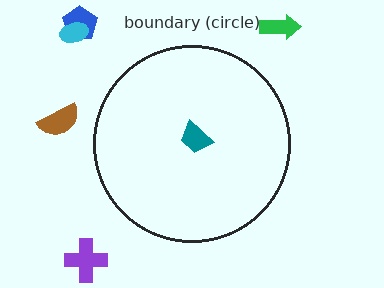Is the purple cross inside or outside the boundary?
Outside.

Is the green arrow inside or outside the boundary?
Outside.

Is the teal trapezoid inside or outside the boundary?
Inside.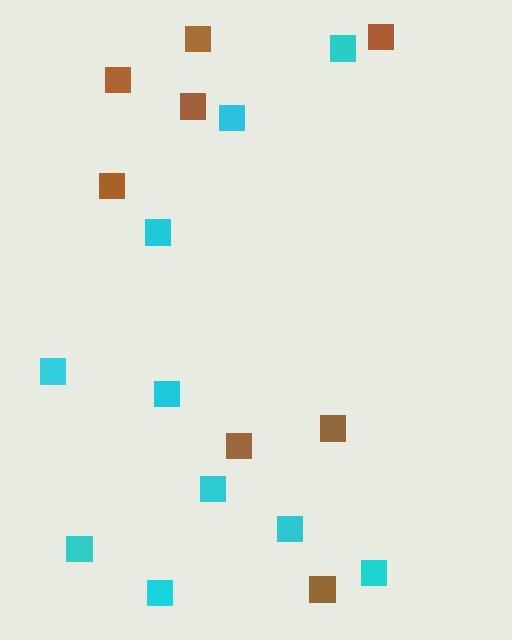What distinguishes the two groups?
There are 2 groups: one group of brown squares (8) and one group of cyan squares (10).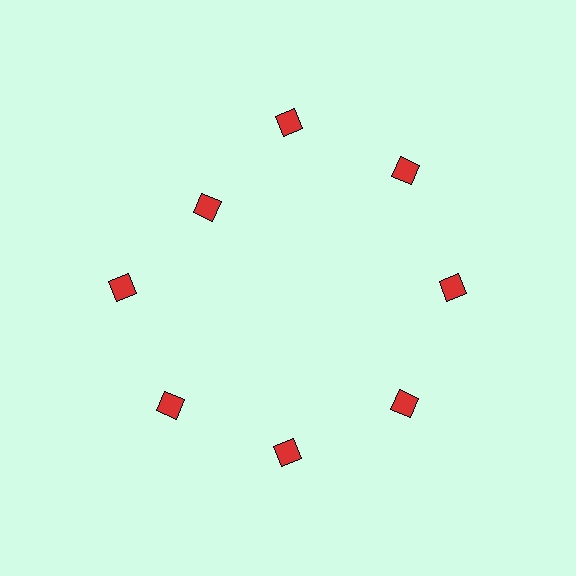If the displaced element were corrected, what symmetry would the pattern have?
It would have 8-fold rotational symmetry — the pattern would map onto itself every 45 degrees.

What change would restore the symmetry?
The symmetry would be restored by moving it outward, back onto the ring so that all 8 diamonds sit at equal angles and equal distance from the center.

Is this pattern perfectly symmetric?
No. The 8 red diamonds are arranged in a ring, but one element near the 10 o'clock position is pulled inward toward the center, breaking the 8-fold rotational symmetry.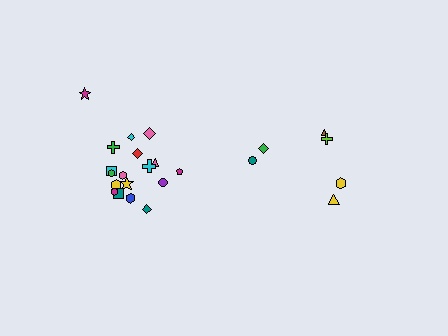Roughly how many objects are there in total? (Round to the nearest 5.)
Roughly 25 objects in total.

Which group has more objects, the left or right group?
The left group.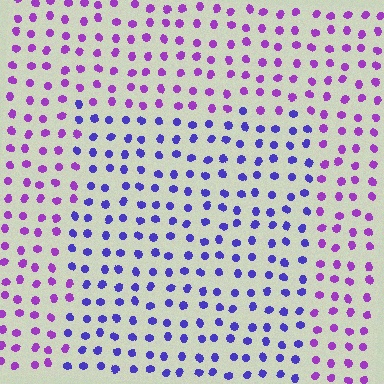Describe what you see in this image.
The image is filled with small purple elements in a uniform arrangement. A rectangle-shaped region is visible where the elements are tinted to a slightly different hue, forming a subtle color boundary.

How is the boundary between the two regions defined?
The boundary is defined purely by a slight shift in hue (about 39 degrees). Spacing, size, and orientation are identical on both sides.